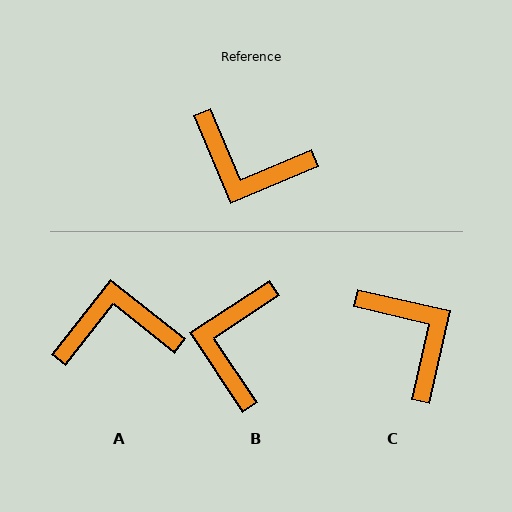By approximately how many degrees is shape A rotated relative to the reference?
Approximately 151 degrees clockwise.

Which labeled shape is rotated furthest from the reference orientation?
A, about 151 degrees away.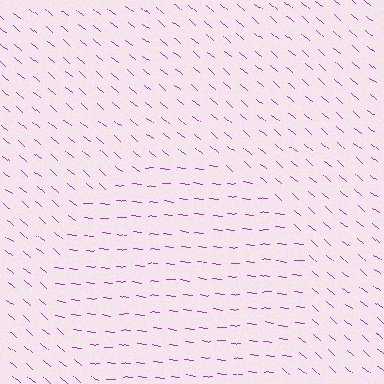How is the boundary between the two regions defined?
The boundary is defined purely by a change in line orientation (approximately 34 degrees difference). All lines are the same color and thickness.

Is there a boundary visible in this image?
Yes, there is a texture boundary formed by a change in line orientation.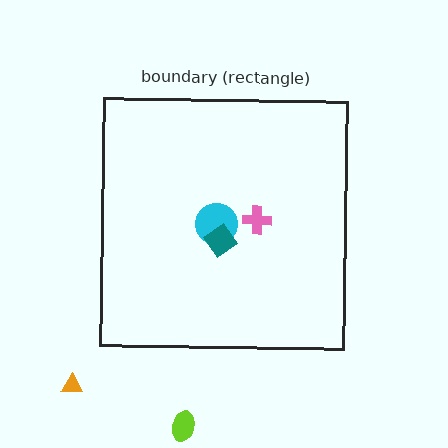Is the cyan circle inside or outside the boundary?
Inside.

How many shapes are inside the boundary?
3 inside, 2 outside.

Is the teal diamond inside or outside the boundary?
Inside.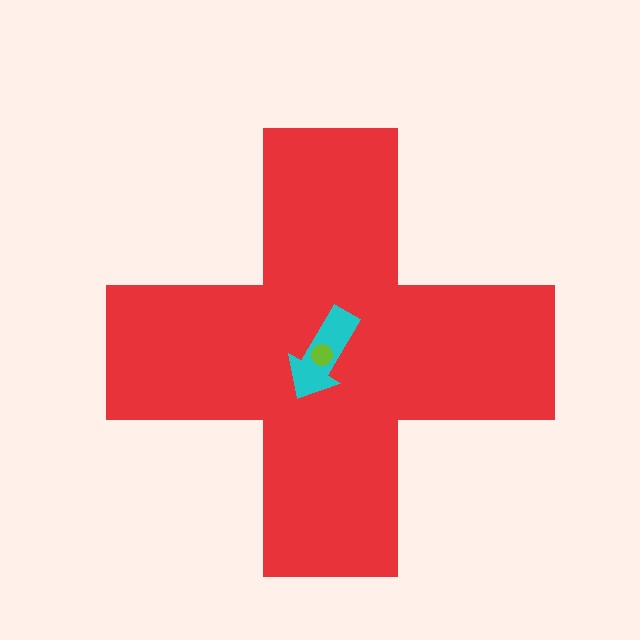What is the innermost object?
The lime circle.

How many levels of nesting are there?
3.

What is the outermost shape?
The red cross.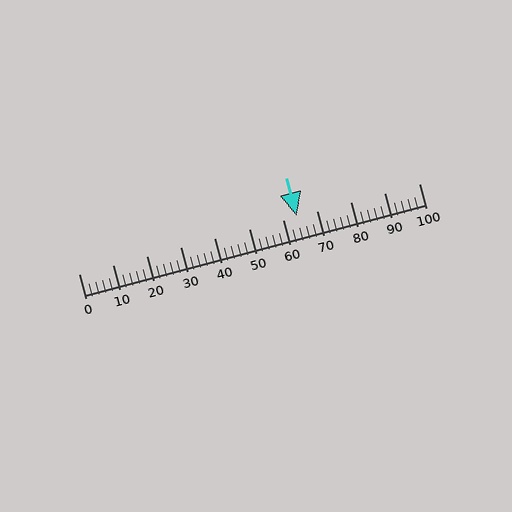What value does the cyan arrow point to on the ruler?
The cyan arrow points to approximately 64.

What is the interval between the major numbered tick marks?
The major tick marks are spaced 10 units apart.